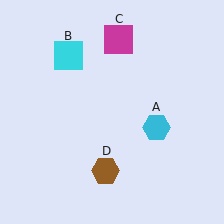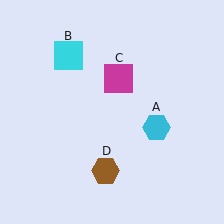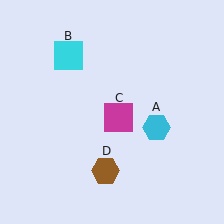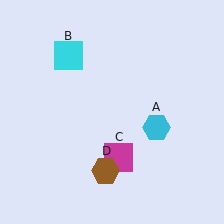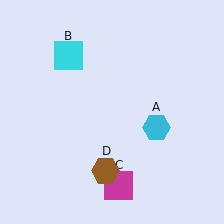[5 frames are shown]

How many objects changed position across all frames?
1 object changed position: magenta square (object C).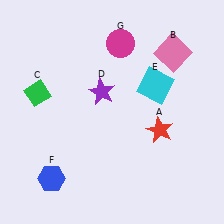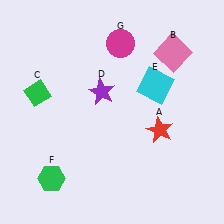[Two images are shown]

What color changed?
The hexagon (F) changed from blue in Image 1 to green in Image 2.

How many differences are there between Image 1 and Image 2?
There is 1 difference between the two images.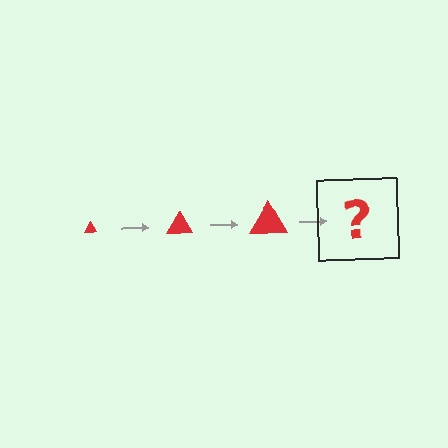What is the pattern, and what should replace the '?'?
The pattern is that the triangle gets progressively larger each step. The '?' should be a red triangle, larger than the previous one.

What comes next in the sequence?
The next element should be a red triangle, larger than the previous one.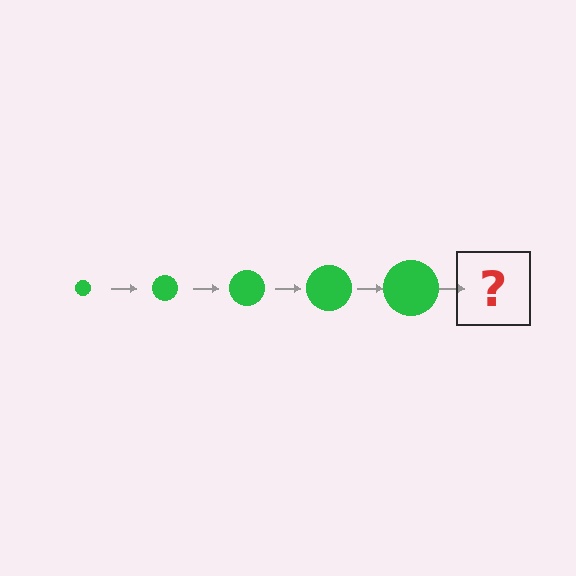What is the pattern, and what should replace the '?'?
The pattern is that the circle gets progressively larger each step. The '?' should be a green circle, larger than the previous one.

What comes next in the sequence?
The next element should be a green circle, larger than the previous one.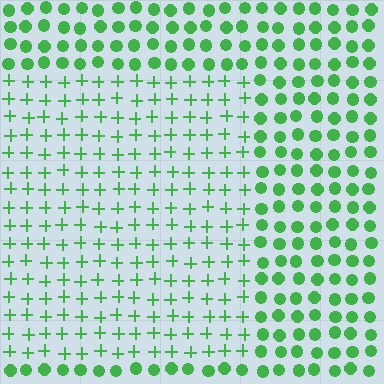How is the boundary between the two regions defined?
The boundary is defined by a change in element shape: plus signs inside vs. circles outside. All elements share the same color and spacing.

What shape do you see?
I see a rectangle.